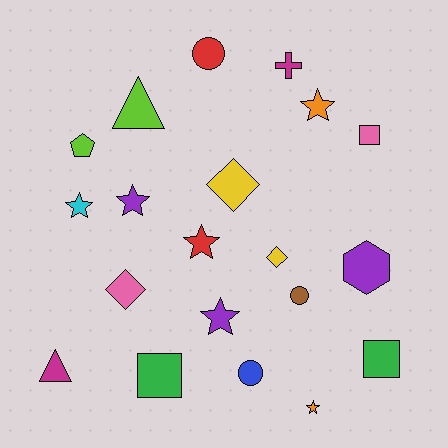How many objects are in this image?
There are 20 objects.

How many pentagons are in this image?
There is 1 pentagon.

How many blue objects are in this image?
There is 1 blue object.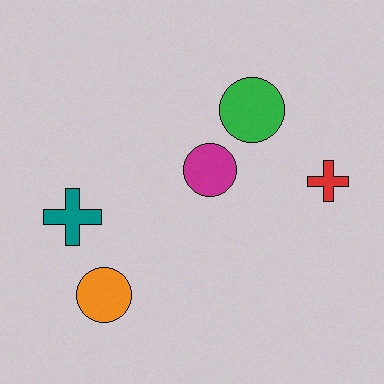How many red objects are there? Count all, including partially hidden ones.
There is 1 red object.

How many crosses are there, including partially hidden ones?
There are 2 crosses.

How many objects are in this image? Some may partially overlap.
There are 5 objects.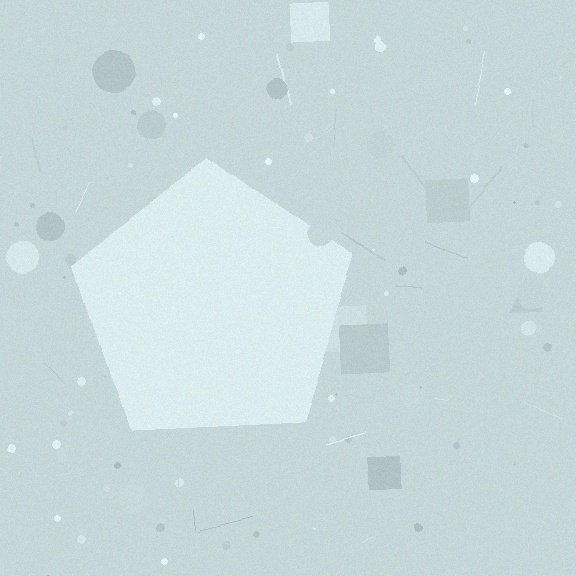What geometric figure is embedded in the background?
A pentagon is embedded in the background.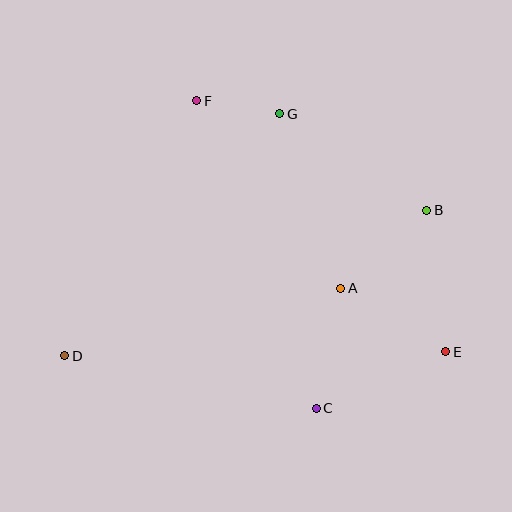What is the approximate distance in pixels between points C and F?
The distance between C and F is approximately 330 pixels.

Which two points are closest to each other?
Points F and G are closest to each other.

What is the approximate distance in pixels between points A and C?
The distance between A and C is approximately 123 pixels.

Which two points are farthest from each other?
Points B and D are farthest from each other.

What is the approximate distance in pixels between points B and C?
The distance between B and C is approximately 227 pixels.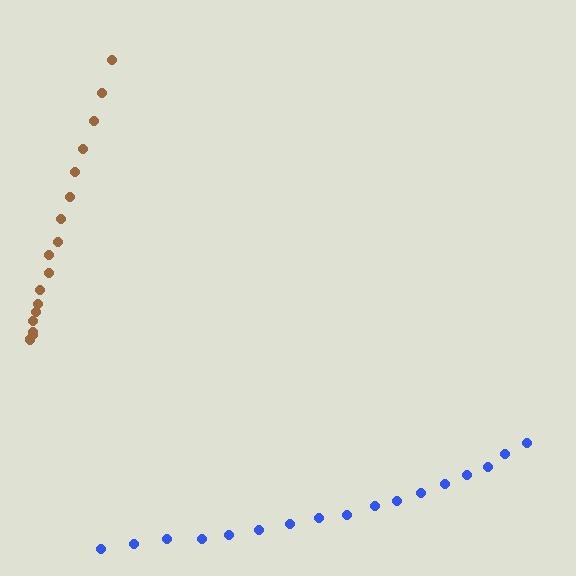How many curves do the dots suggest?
There are 2 distinct paths.